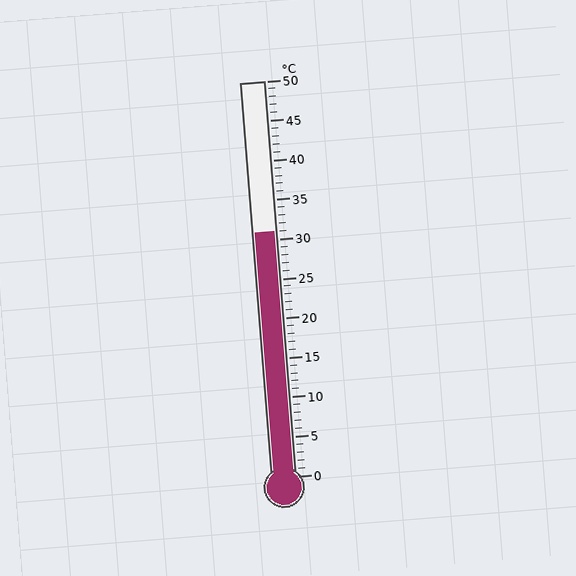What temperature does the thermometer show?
The thermometer shows approximately 31°C.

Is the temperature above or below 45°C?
The temperature is below 45°C.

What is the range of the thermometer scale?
The thermometer scale ranges from 0°C to 50°C.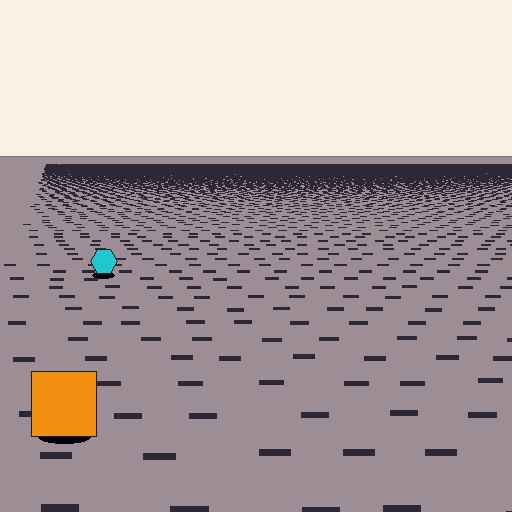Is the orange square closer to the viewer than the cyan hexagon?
Yes. The orange square is closer — you can tell from the texture gradient: the ground texture is coarser near it.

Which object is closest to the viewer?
The orange square is closest. The texture marks near it are larger and more spread out.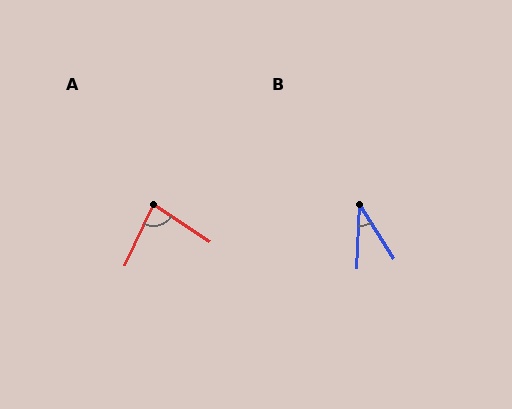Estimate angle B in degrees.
Approximately 35 degrees.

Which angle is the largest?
A, at approximately 82 degrees.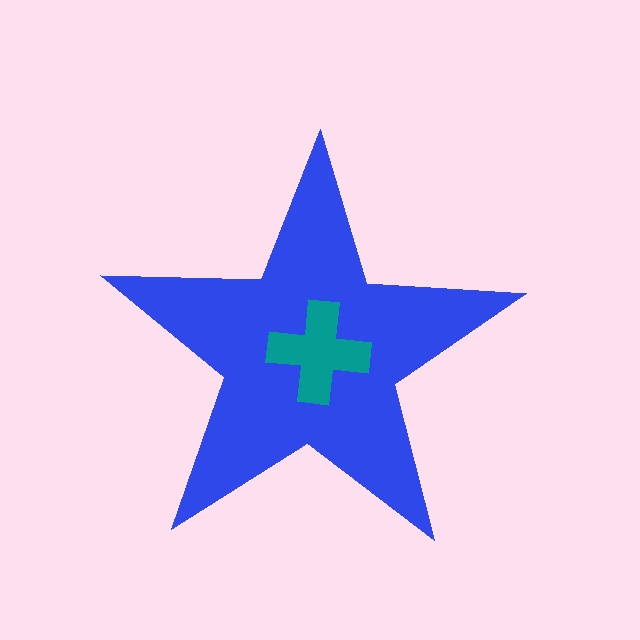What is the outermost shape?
The blue star.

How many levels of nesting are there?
2.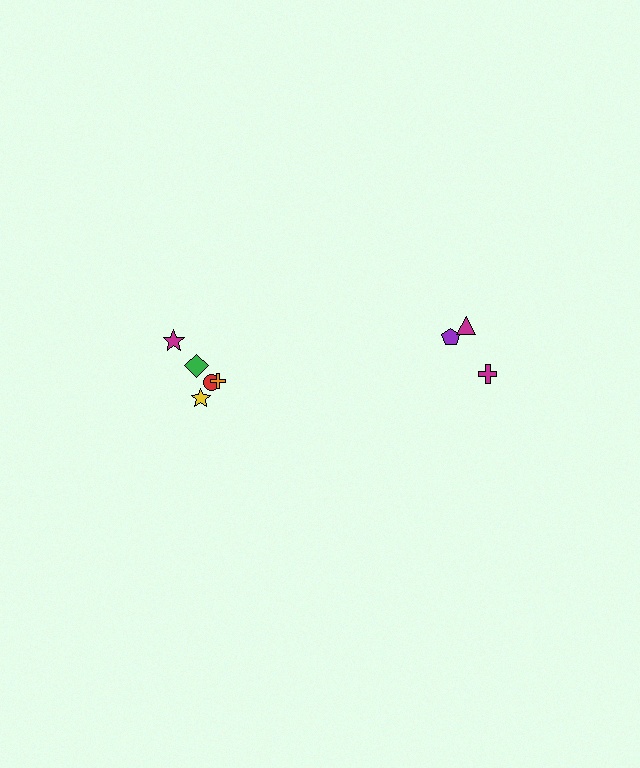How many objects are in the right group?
There are 3 objects.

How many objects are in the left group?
There are 5 objects.